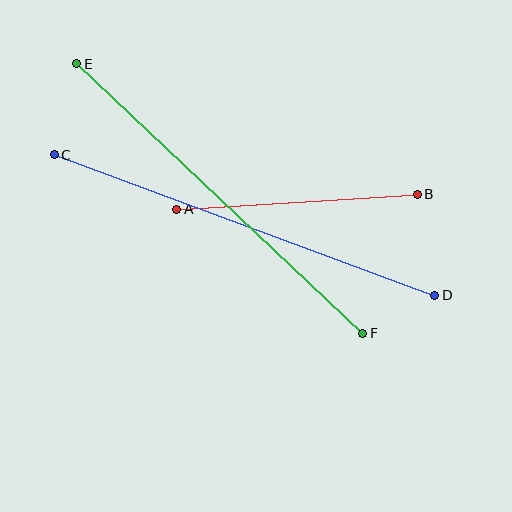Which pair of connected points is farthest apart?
Points C and D are farthest apart.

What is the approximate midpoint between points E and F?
The midpoint is at approximately (220, 198) pixels.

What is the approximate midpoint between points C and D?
The midpoint is at approximately (244, 225) pixels.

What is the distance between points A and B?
The distance is approximately 241 pixels.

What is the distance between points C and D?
The distance is approximately 405 pixels.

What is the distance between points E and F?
The distance is approximately 393 pixels.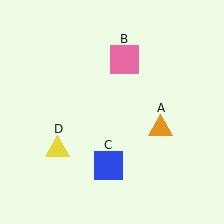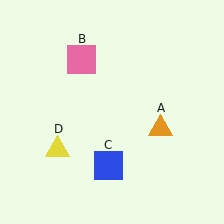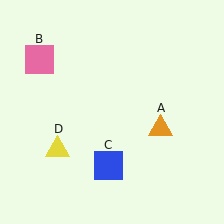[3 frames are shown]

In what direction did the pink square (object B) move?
The pink square (object B) moved left.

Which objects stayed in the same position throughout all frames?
Orange triangle (object A) and blue square (object C) and yellow triangle (object D) remained stationary.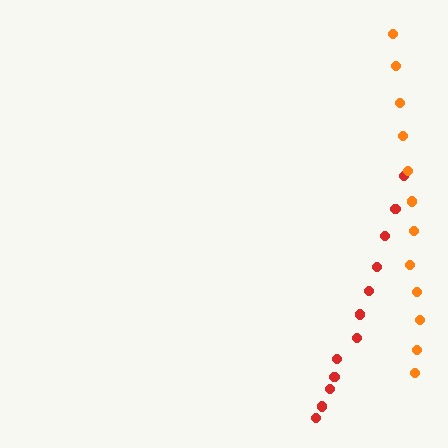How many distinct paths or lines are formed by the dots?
There are 2 distinct paths.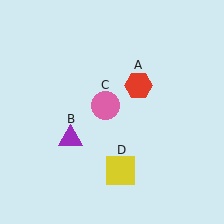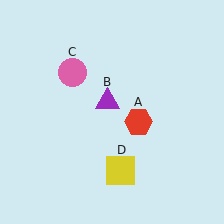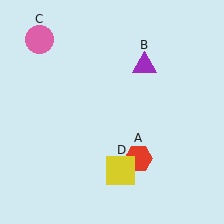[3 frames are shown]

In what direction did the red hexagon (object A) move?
The red hexagon (object A) moved down.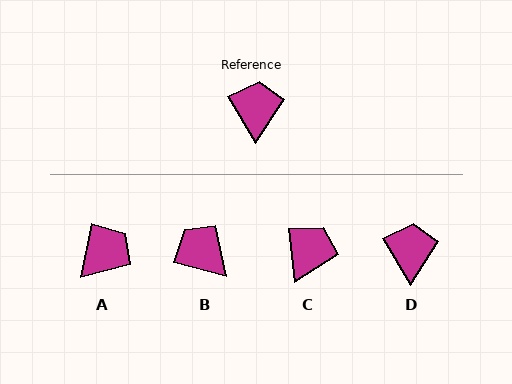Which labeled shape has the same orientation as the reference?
D.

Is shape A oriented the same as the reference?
No, it is off by about 43 degrees.